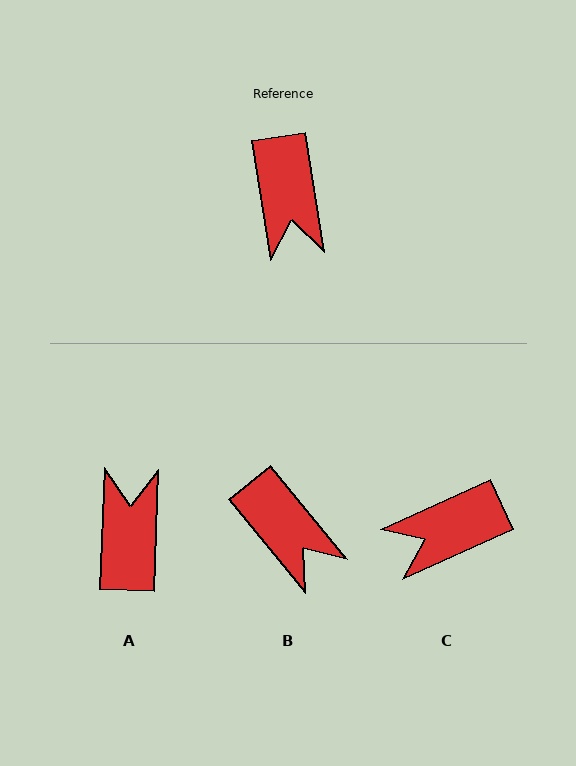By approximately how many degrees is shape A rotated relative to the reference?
Approximately 169 degrees counter-clockwise.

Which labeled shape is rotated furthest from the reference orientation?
A, about 169 degrees away.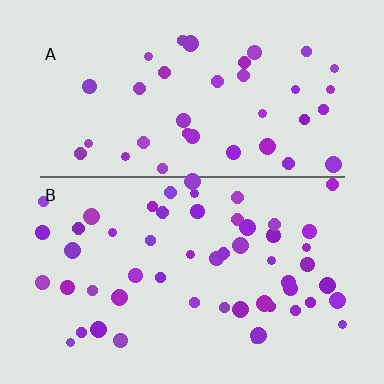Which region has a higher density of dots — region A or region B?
B (the bottom).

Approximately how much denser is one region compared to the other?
Approximately 1.4× — region B over region A.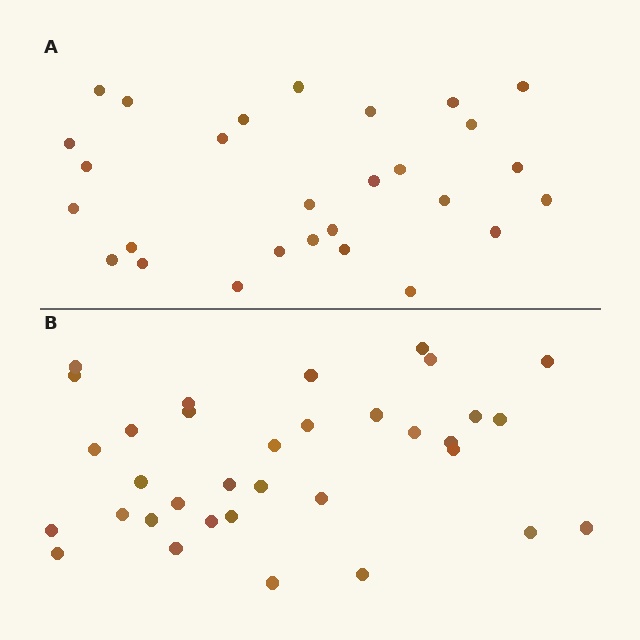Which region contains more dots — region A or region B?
Region B (the bottom region) has more dots.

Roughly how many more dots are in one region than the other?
Region B has about 6 more dots than region A.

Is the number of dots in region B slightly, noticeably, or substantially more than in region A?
Region B has only slightly more — the two regions are fairly close. The ratio is roughly 1.2 to 1.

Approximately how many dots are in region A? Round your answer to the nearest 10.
About 30 dots. (The exact count is 28, which rounds to 30.)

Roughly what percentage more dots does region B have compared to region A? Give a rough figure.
About 20% more.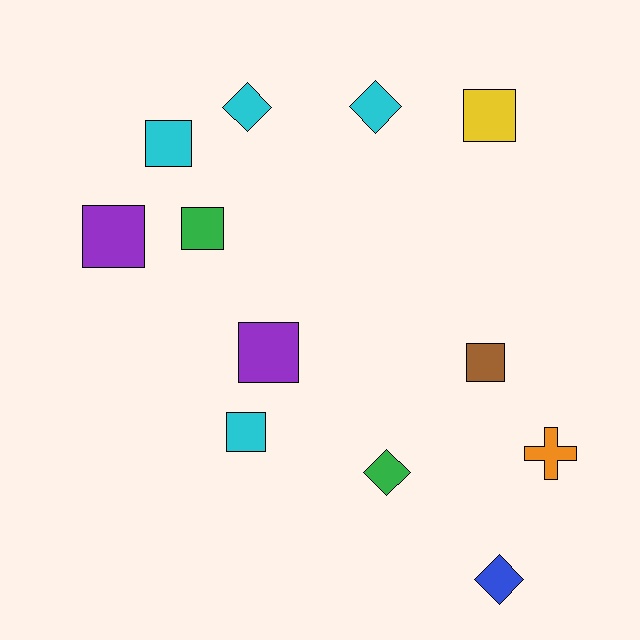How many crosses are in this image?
There is 1 cross.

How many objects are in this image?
There are 12 objects.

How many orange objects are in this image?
There is 1 orange object.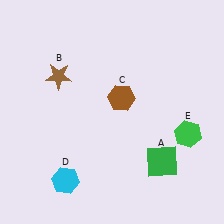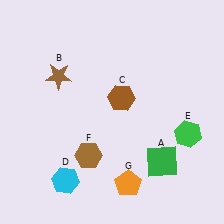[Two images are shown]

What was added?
A brown hexagon (F), an orange pentagon (G) were added in Image 2.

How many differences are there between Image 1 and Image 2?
There are 2 differences between the two images.